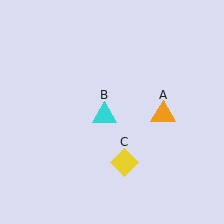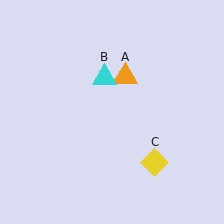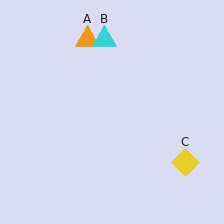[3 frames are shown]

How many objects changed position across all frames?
3 objects changed position: orange triangle (object A), cyan triangle (object B), yellow diamond (object C).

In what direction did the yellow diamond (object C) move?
The yellow diamond (object C) moved right.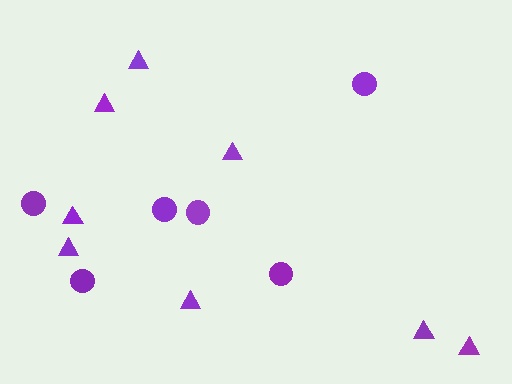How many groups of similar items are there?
There are 2 groups: one group of circles (6) and one group of triangles (8).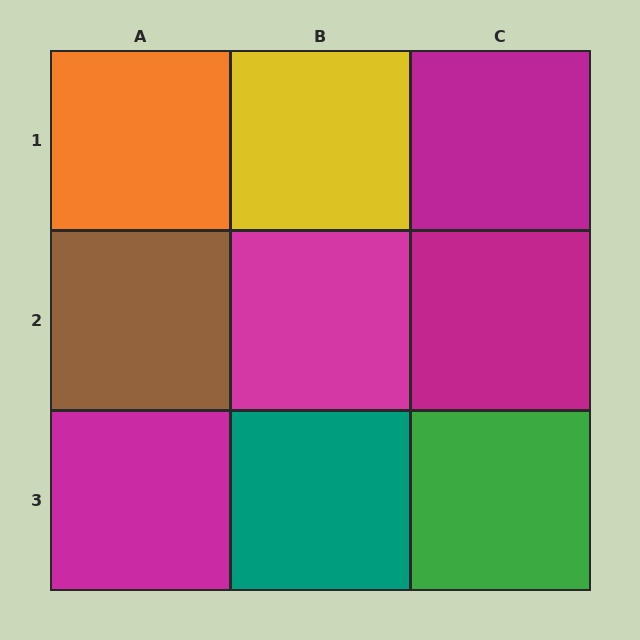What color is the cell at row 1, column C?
Magenta.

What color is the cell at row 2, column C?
Magenta.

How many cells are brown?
1 cell is brown.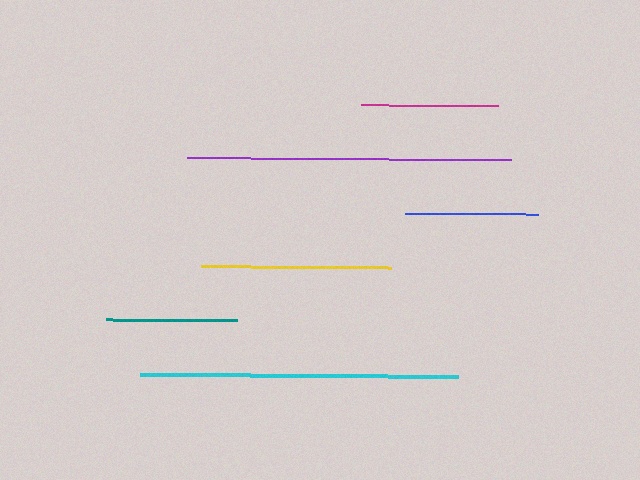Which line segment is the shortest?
The teal line is the shortest at approximately 131 pixels.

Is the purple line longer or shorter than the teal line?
The purple line is longer than the teal line.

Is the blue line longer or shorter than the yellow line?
The yellow line is longer than the blue line.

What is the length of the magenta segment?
The magenta segment is approximately 136 pixels long.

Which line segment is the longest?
The purple line is the longest at approximately 324 pixels.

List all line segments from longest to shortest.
From longest to shortest: purple, cyan, yellow, magenta, blue, teal.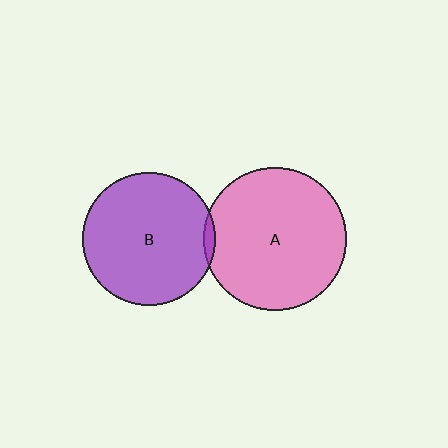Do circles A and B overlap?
Yes.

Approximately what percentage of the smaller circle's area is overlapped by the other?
Approximately 5%.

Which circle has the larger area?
Circle A (pink).